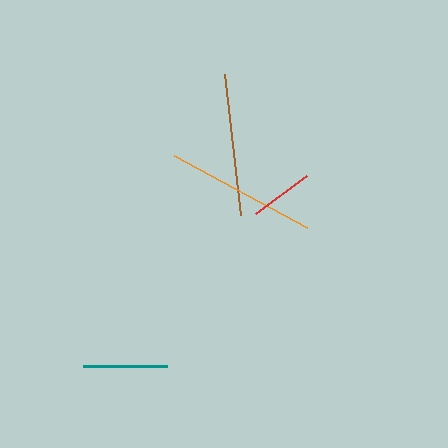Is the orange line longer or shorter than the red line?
The orange line is longer than the red line.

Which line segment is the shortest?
The red line is the shortest at approximately 63 pixels.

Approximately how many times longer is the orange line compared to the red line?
The orange line is approximately 2.4 times the length of the red line.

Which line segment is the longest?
The orange line is the longest at approximately 150 pixels.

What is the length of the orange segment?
The orange segment is approximately 150 pixels long.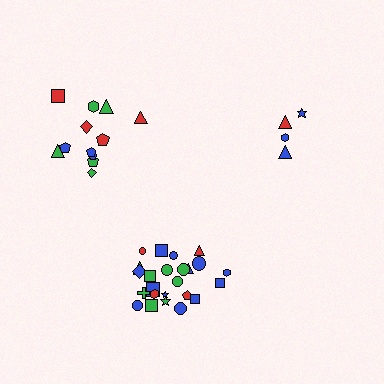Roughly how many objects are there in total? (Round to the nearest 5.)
Roughly 40 objects in total.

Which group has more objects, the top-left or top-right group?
The top-left group.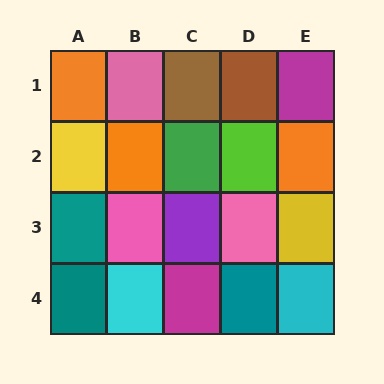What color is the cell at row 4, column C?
Magenta.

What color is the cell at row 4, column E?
Cyan.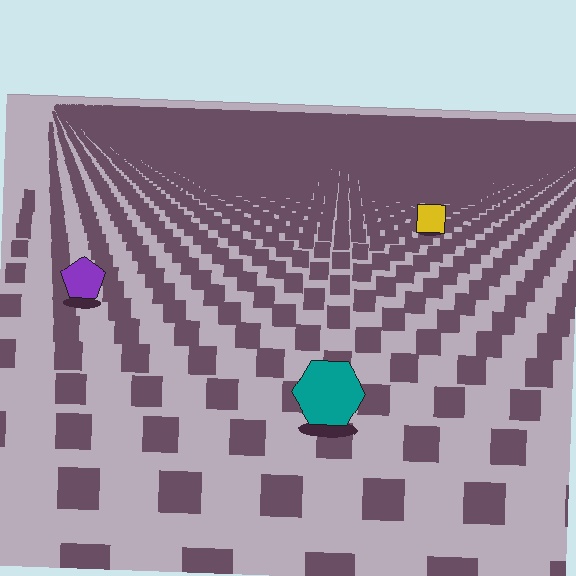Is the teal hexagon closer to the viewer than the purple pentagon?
Yes. The teal hexagon is closer — you can tell from the texture gradient: the ground texture is coarser near it.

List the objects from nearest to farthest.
From nearest to farthest: the teal hexagon, the purple pentagon, the yellow square.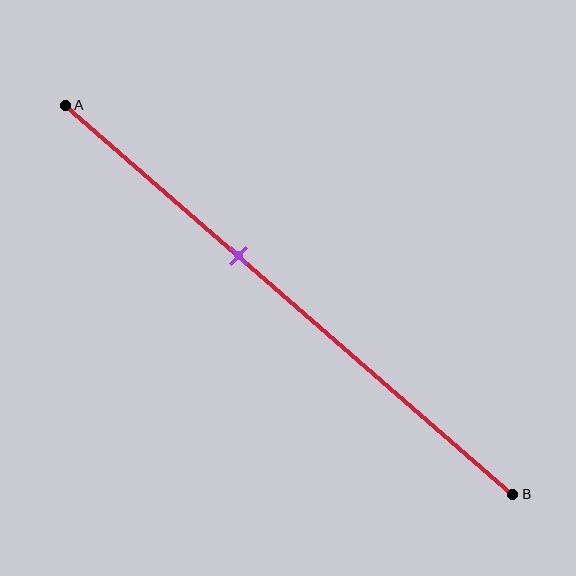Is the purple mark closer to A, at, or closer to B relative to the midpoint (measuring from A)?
The purple mark is closer to point A than the midpoint of segment AB.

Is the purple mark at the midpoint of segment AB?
No, the mark is at about 40% from A, not at the 50% midpoint.